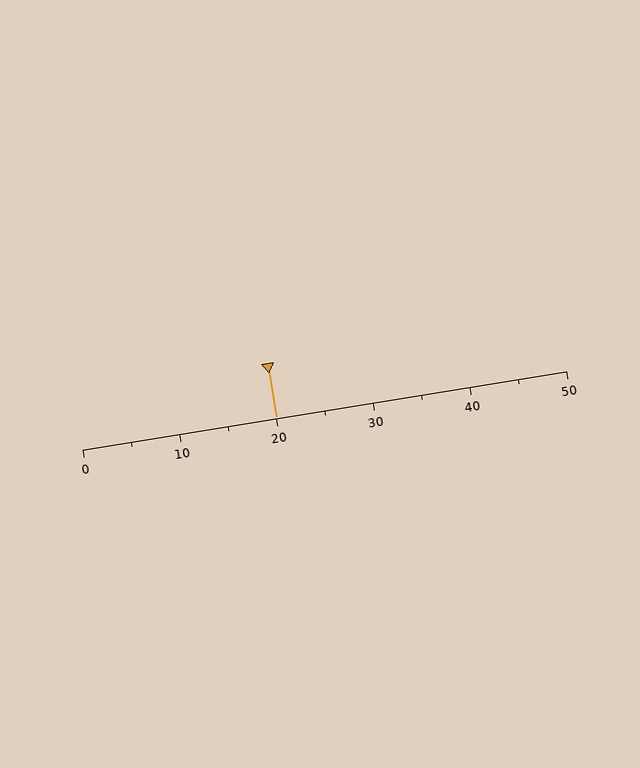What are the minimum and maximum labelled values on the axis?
The axis runs from 0 to 50.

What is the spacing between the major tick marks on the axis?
The major ticks are spaced 10 apart.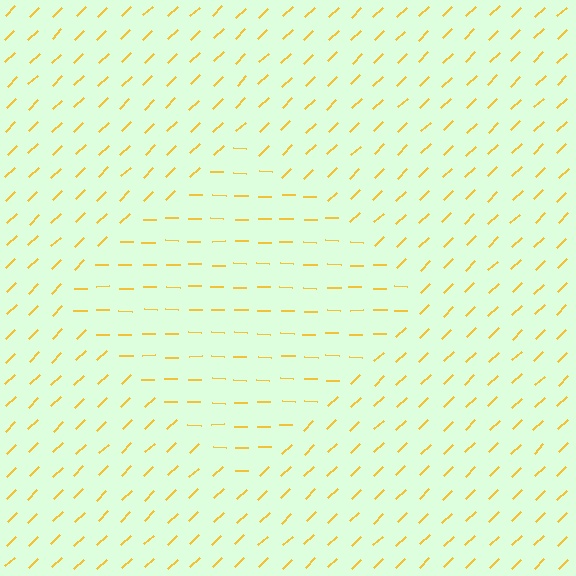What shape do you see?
I see a diamond.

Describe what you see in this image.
The image is filled with small yellow line segments. A diamond region in the image has lines oriented differently from the surrounding lines, creating a visible texture boundary.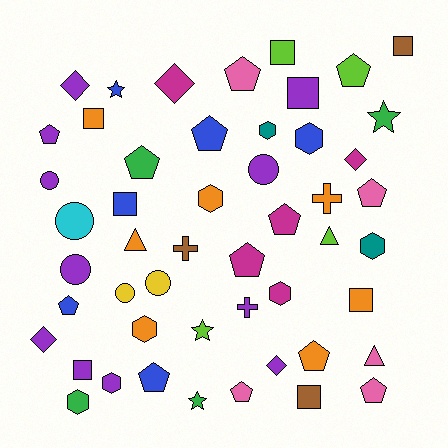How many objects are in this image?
There are 50 objects.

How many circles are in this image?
There are 6 circles.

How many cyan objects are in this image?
There is 1 cyan object.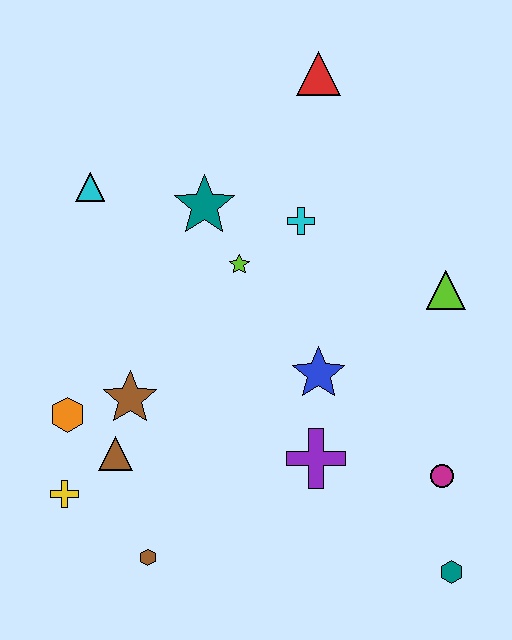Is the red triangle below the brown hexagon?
No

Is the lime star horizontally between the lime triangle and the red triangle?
No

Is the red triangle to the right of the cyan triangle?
Yes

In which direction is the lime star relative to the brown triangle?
The lime star is above the brown triangle.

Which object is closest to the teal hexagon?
The magenta circle is closest to the teal hexagon.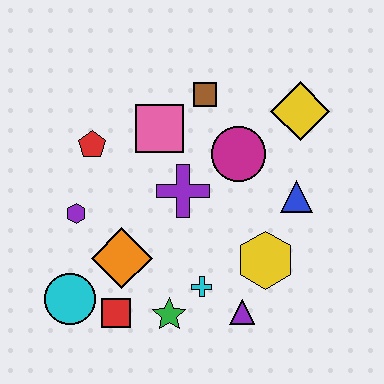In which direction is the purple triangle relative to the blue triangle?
The purple triangle is below the blue triangle.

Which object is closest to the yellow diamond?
The magenta circle is closest to the yellow diamond.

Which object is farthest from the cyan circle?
The yellow diamond is farthest from the cyan circle.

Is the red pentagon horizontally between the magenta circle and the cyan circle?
Yes